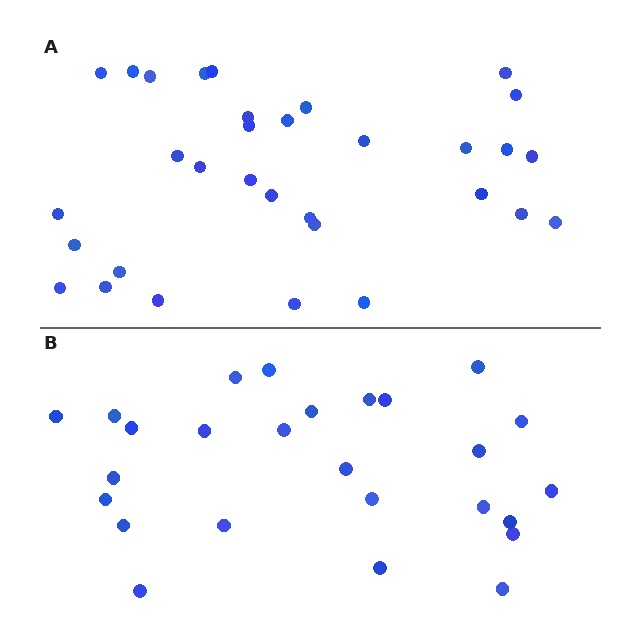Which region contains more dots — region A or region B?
Region A (the top region) has more dots.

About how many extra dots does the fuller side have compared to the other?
Region A has about 6 more dots than region B.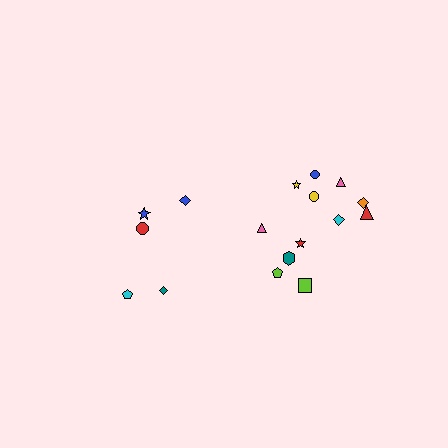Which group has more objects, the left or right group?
The right group.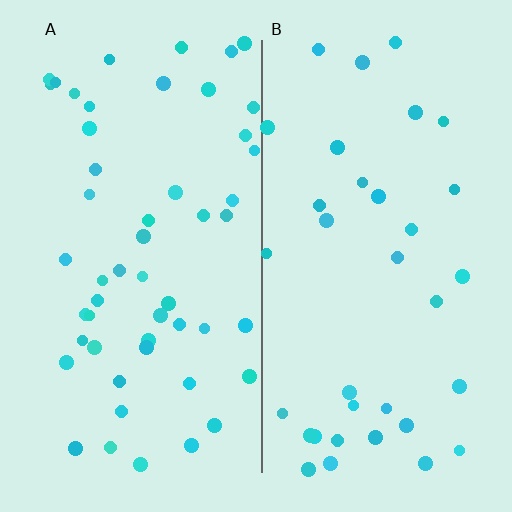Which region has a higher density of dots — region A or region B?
A (the left).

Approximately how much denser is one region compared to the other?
Approximately 1.5× — region A over region B.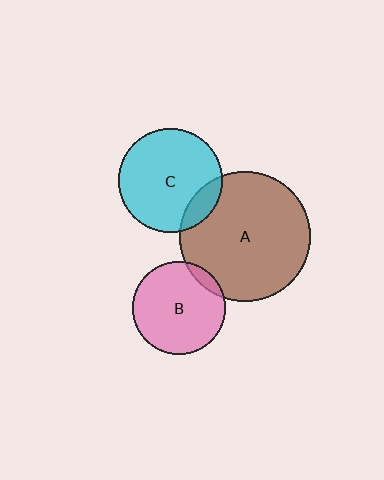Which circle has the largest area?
Circle A (brown).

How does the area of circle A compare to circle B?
Approximately 2.0 times.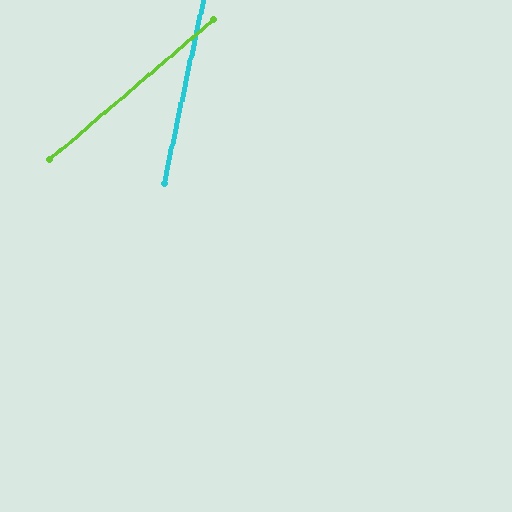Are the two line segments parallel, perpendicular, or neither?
Neither parallel nor perpendicular — they differ by about 37°.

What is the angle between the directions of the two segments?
Approximately 37 degrees.